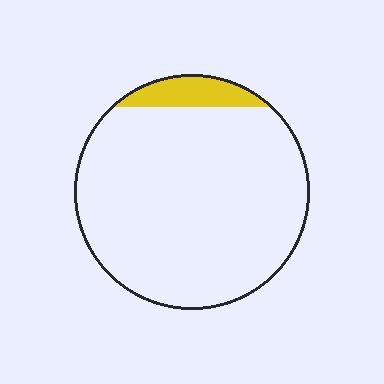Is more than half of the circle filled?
No.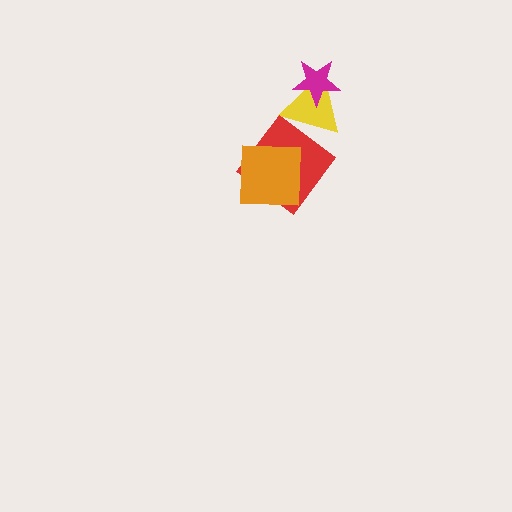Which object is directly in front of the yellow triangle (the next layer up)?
The red diamond is directly in front of the yellow triangle.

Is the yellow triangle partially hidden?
Yes, it is partially covered by another shape.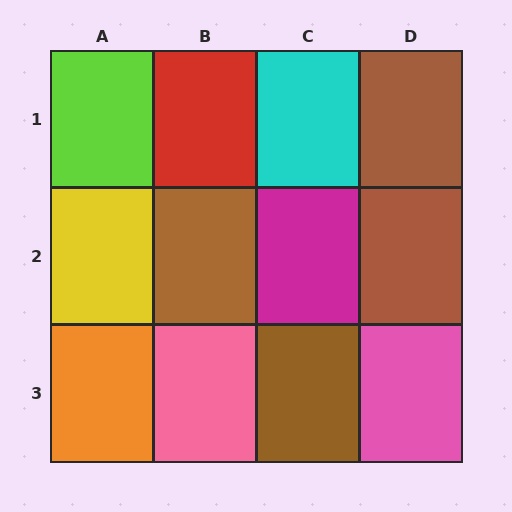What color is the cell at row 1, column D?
Brown.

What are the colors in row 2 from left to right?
Yellow, brown, magenta, brown.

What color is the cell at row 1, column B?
Red.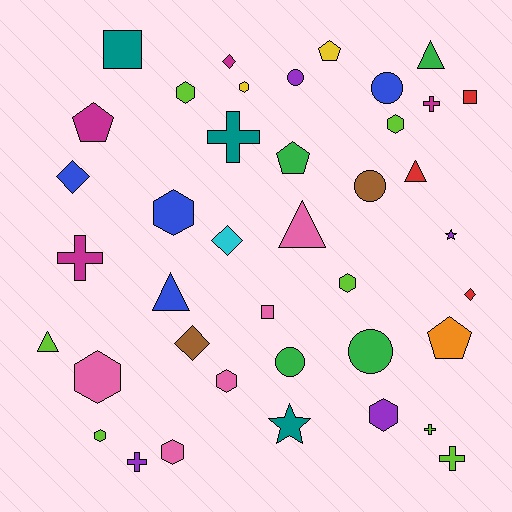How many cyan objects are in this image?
There is 1 cyan object.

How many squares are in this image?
There are 3 squares.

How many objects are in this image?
There are 40 objects.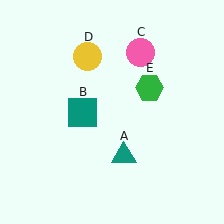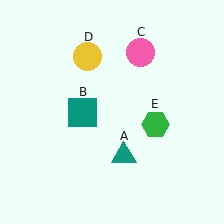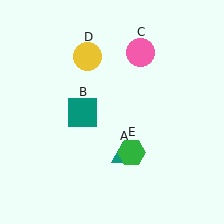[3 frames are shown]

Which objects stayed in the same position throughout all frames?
Teal triangle (object A) and teal square (object B) and pink circle (object C) and yellow circle (object D) remained stationary.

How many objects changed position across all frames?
1 object changed position: green hexagon (object E).